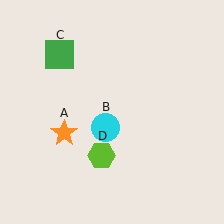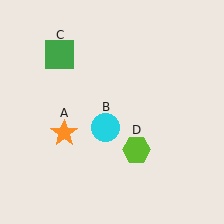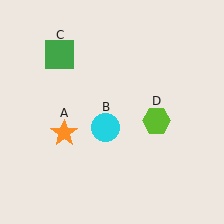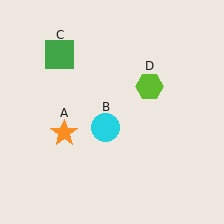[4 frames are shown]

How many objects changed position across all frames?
1 object changed position: lime hexagon (object D).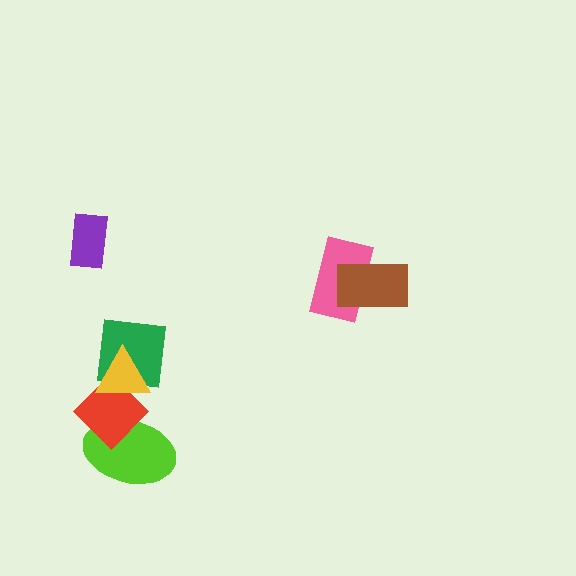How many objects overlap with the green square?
2 objects overlap with the green square.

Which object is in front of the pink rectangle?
The brown rectangle is in front of the pink rectangle.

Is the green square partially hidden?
Yes, it is partially covered by another shape.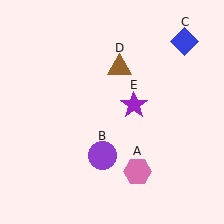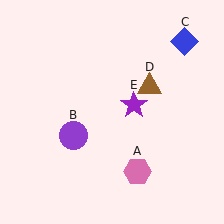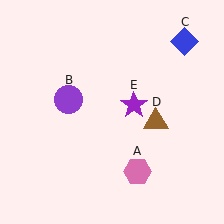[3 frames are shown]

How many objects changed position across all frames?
2 objects changed position: purple circle (object B), brown triangle (object D).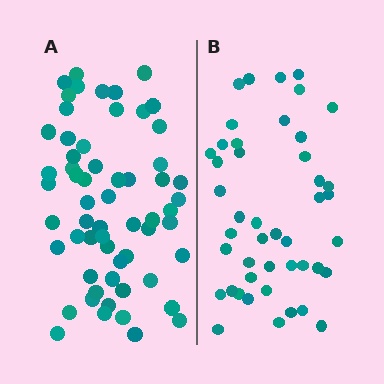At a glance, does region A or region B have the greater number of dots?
Region A (the left region) has more dots.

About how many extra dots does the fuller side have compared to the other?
Region A has approximately 15 more dots than region B.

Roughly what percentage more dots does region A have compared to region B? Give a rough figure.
About 35% more.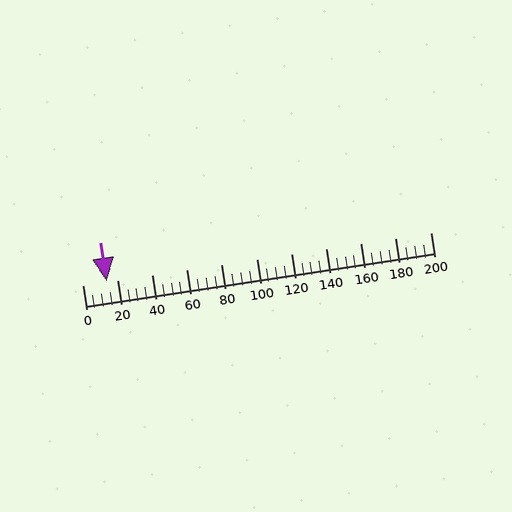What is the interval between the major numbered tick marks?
The major tick marks are spaced 20 units apart.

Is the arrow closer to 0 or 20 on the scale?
The arrow is closer to 20.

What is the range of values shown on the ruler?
The ruler shows values from 0 to 200.